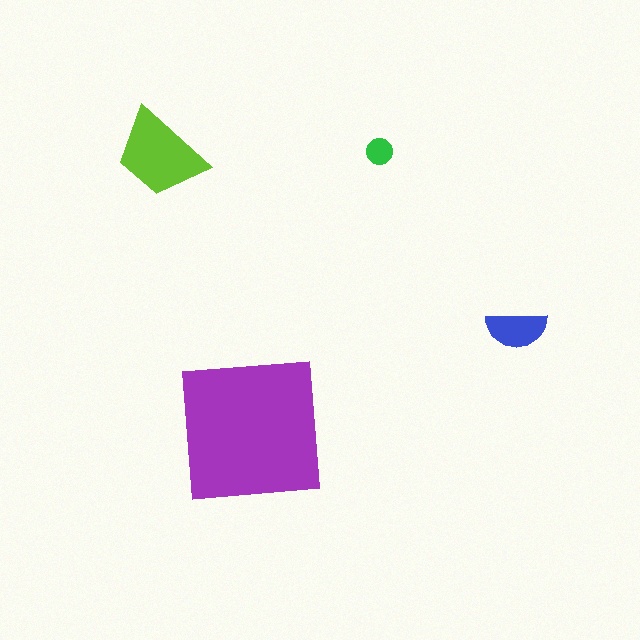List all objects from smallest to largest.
The green circle, the blue semicircle, the lime trapezoid, the purple square.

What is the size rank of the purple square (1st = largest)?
1st.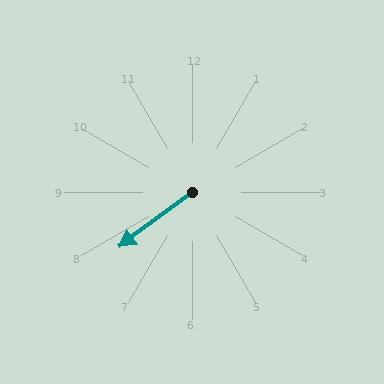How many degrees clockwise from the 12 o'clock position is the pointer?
Approximately 233 degrees.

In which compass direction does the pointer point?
Southwest.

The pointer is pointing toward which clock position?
Roughly 8 o'clock.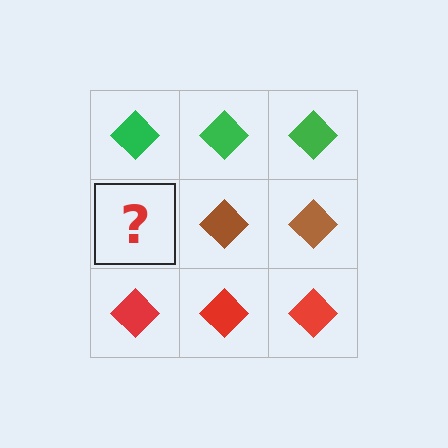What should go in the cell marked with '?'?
The missing cell should contain a brown diamond.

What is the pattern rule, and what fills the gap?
The rule is that each row has a consistent color. The gap should be filled with a brown diamond.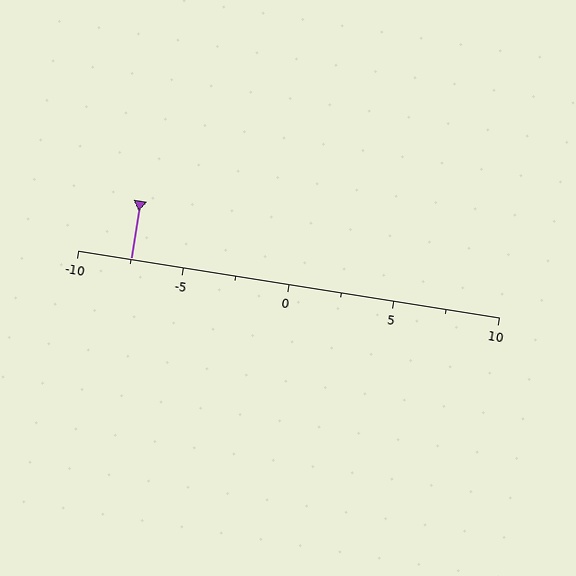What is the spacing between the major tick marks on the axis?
The major ticks are spaced 5 apart.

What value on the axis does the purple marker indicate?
The marker indicates approximately -7.5.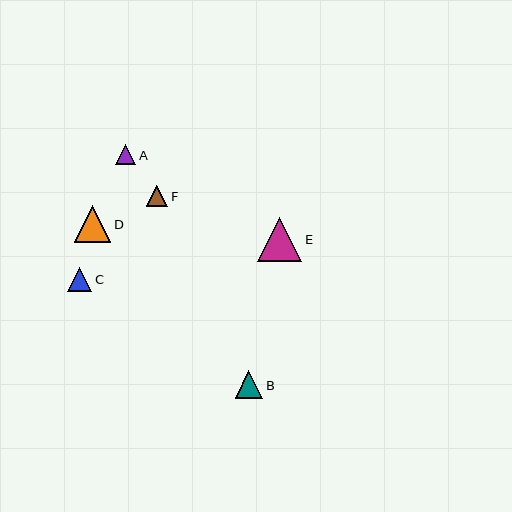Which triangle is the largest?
Triangle E is the largest with a size of approximately 44 pixels.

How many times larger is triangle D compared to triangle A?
Triangle D is approximately 1.8 times the size of triangle A.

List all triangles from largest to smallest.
From largest to smallest: E, D, B, C, F, A.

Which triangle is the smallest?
Triangle A is the smallest with a size of approximately 20 pixels.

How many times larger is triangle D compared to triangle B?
Triangle D is approximately 1.3 times the size of triangle B.